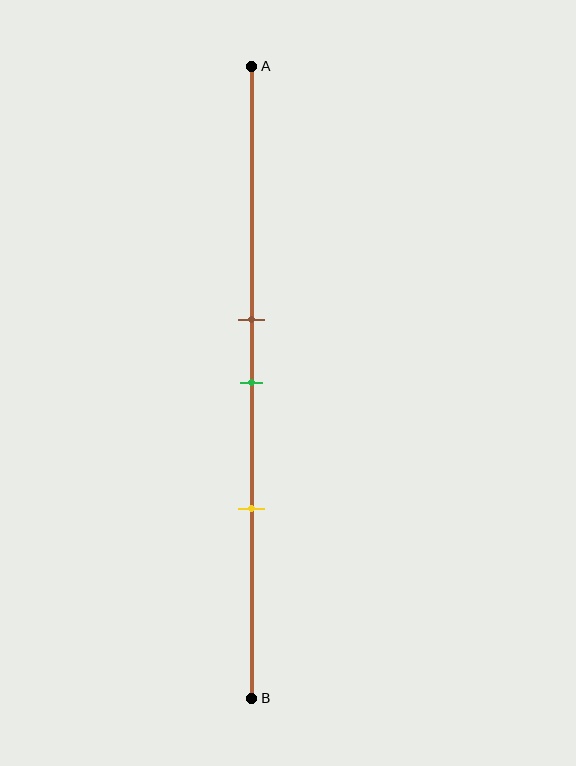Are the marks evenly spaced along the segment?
Yes, the marks are approximately evenly spaced.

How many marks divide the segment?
There are 3 marks dividing the segment.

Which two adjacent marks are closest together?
The brown and green marks are the closest adjacent pair.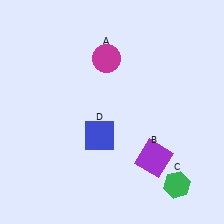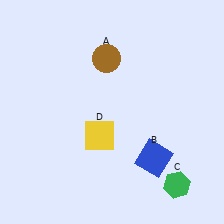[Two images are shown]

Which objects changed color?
A changed from magenta to brown. B changed from purple to blue. D changed from blue to yellow.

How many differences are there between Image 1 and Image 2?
There are 3 differences between the two images.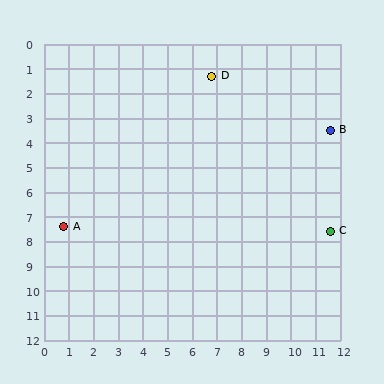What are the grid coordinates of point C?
Point C is at approximately (11.6, 7.6).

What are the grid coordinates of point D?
Point D is at approximately (6.8, 1.3).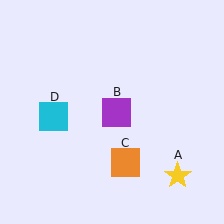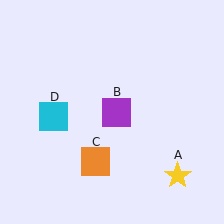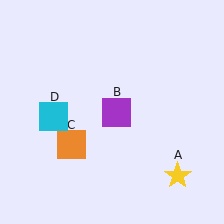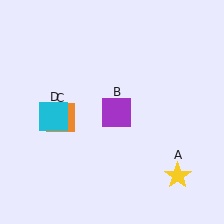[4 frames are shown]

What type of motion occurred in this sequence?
The orange square (object C) rotated clockwise around the center of the scene.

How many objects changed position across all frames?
1 object changed position: orange square (object C).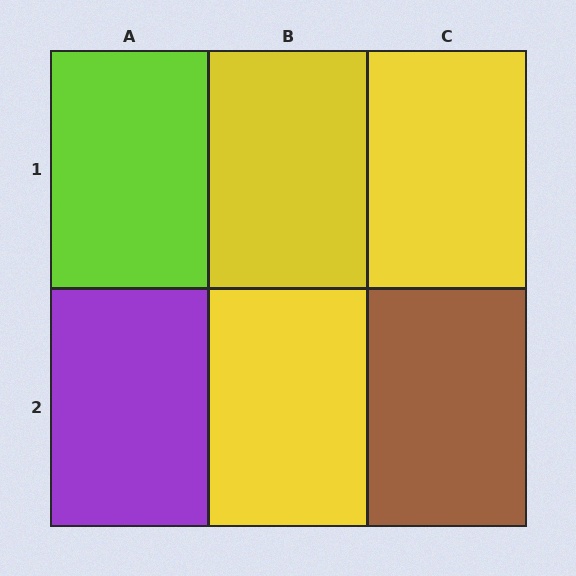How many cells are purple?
1 cell is purple.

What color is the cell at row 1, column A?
Lime.